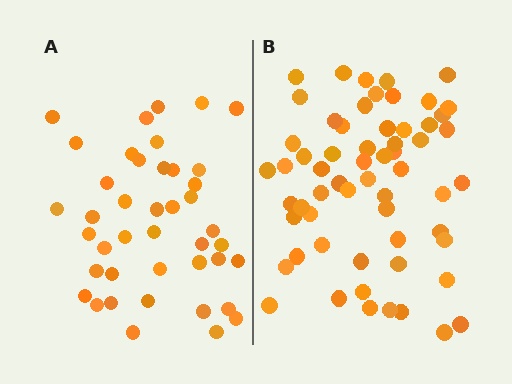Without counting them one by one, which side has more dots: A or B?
Region B (the right region) has more dots.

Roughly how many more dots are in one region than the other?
Region B has approximately 20 more dots than region A.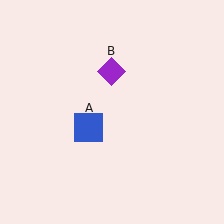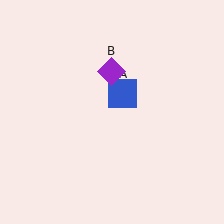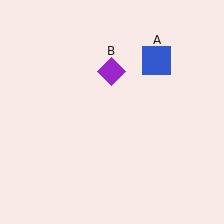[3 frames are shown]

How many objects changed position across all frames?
1 object changed position: blue square (object A).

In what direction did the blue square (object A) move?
The blue square (object A) moved up and to the right.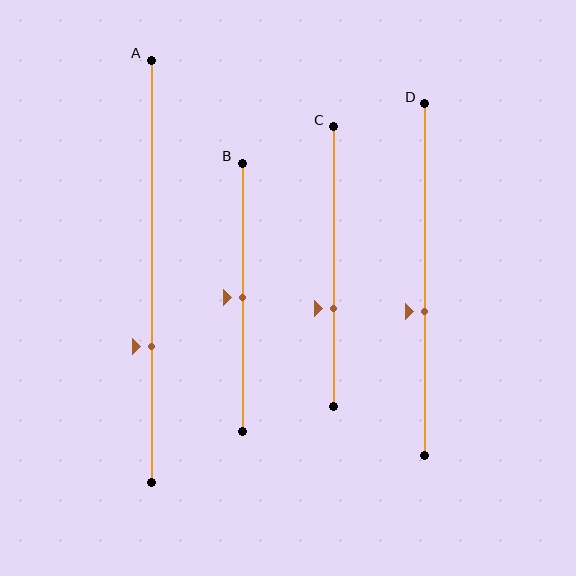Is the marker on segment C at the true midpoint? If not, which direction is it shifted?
No, the marker on segment C is shifted downward by about 15% of the segment length.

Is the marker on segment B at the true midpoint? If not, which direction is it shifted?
Yes, the marker on segment B is at the true midpoint.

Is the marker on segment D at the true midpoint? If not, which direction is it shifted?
No, the marker on segment D is shifted downward by about 9% of the segment length.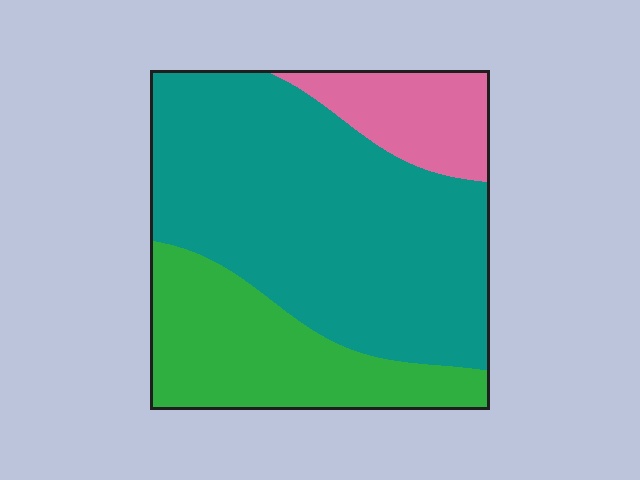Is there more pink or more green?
Green.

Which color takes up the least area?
Pink, at roughly 15%.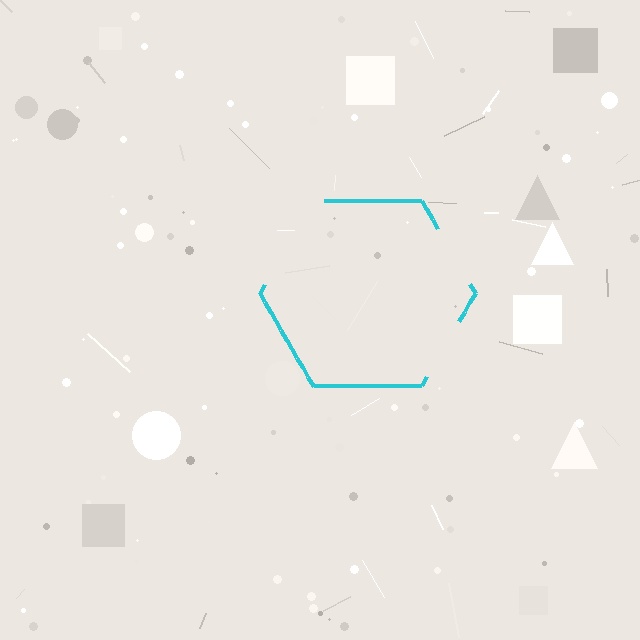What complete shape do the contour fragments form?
The contour fragments form a hexagon.